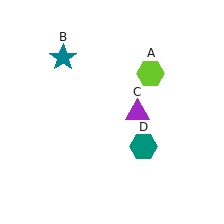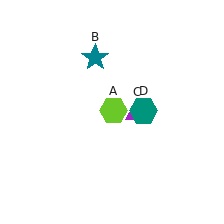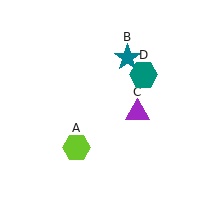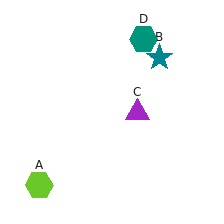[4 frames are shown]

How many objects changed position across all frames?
3 objects changed position: lime hexagon (object A), teal star (object B), teal hexagon (object D).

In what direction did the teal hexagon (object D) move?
The teal hexagon (object D) moved up.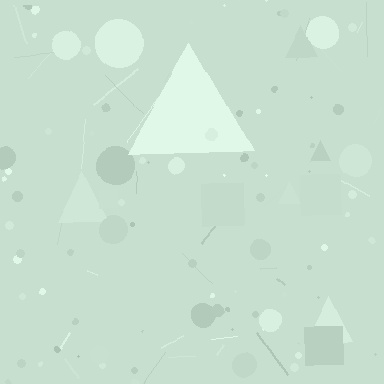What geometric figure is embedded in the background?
A triangle is embedded in the background.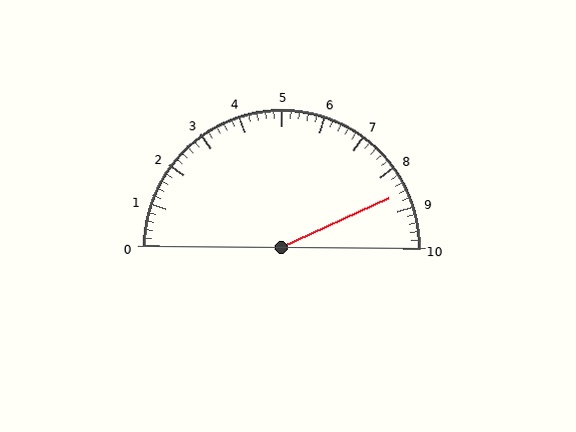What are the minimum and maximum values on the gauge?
The gauge ranges from 0 to 10.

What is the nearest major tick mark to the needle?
The nearest major tick mark is 9.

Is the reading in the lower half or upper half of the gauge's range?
The reading is in the upper half of the range (0 to 10).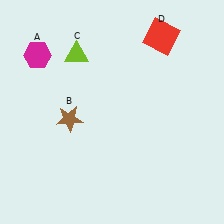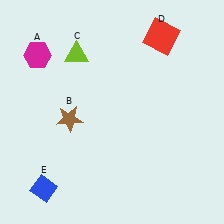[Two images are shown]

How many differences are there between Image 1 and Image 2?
There is 1 difference between the two images.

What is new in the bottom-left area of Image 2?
A blue diamond (E) was added in the bottom-left area of Image 2.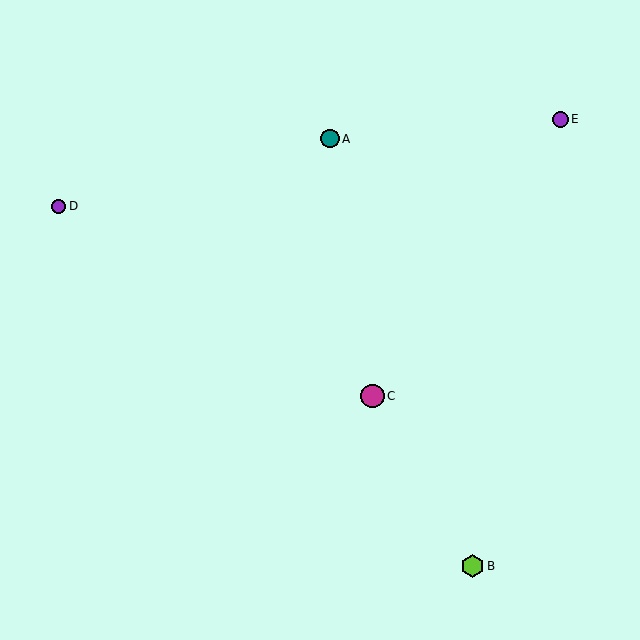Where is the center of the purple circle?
The center of the purple circle is at (59, 206).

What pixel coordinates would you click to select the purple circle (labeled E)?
Click at (560, 119) to select the purple circle E.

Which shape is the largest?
The magenta circle (labeled C) is the largest.